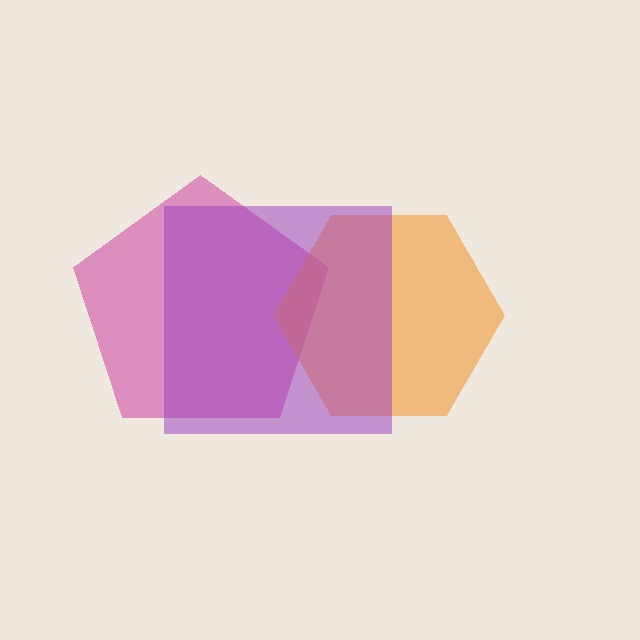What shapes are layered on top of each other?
The layered shapes are: a magenta pentagon, an orange hexagon, a purple square.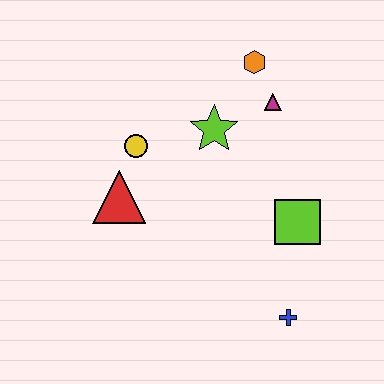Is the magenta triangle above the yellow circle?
Yes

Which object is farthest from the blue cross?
The orange hexagon is farthest from the blue cross.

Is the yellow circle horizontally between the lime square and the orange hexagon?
No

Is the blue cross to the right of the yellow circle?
Yes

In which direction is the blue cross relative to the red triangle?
The blue cross is to the right of the red triangle.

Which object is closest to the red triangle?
The yellow circle is closest to the red triangle.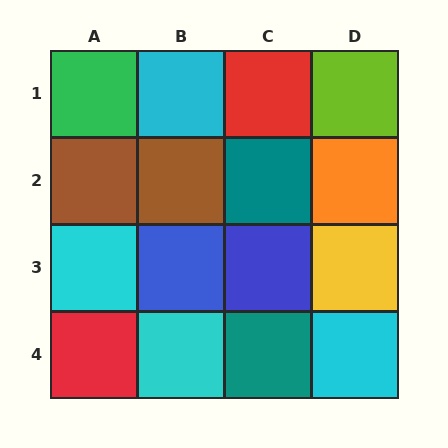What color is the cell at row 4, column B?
Cyan.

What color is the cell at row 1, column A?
Green.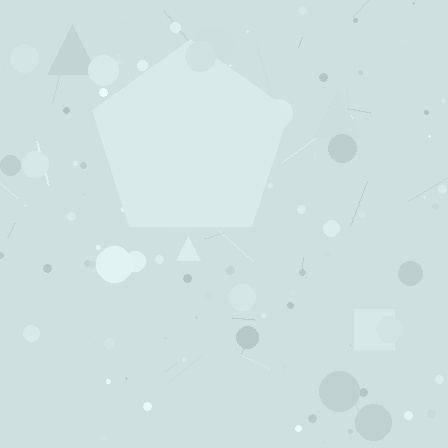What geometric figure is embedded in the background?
A pentagon is embedded in the background.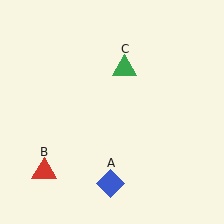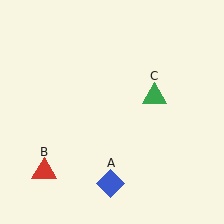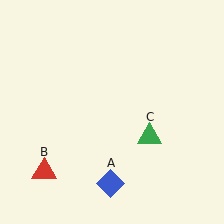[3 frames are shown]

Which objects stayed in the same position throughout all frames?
Blue diamond (object A) and red triangle (object B) remained stationary.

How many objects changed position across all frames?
1 object changed position: green triangle (object C).